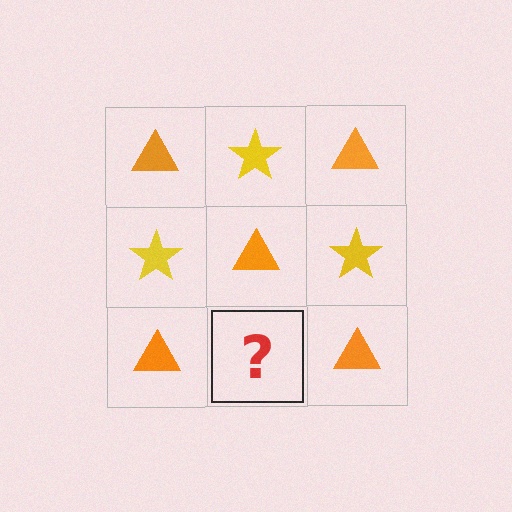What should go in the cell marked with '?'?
The missing cell should contain a yellow star.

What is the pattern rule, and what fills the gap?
The rule is that it alternates orange triangle and yellow star in a checkerboard pattern. The gap should be filled with a yellow star.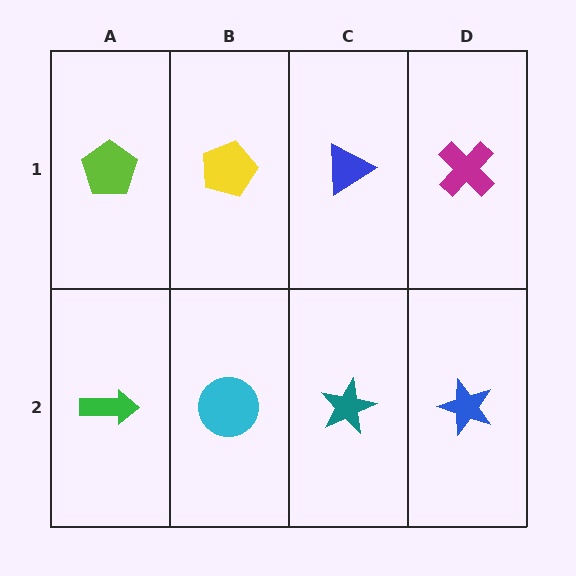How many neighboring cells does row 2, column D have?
2.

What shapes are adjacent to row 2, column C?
A blue triangle (row 1, column C), a cyan circle (row 2, column B), a blue star (row 2, column D).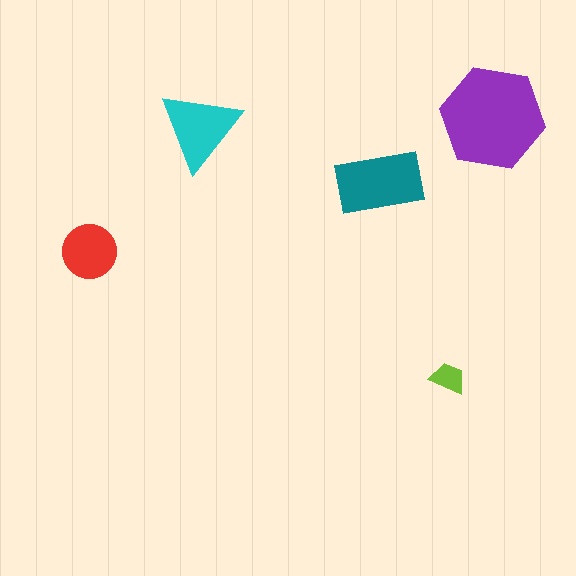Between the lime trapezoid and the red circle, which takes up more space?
The red circle.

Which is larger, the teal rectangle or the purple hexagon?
The purple hexagon.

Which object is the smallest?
The lime trapezoid.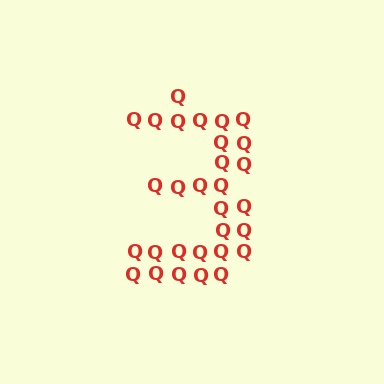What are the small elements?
The small elements are letter Q's.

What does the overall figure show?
The overall figure shows the digit 3.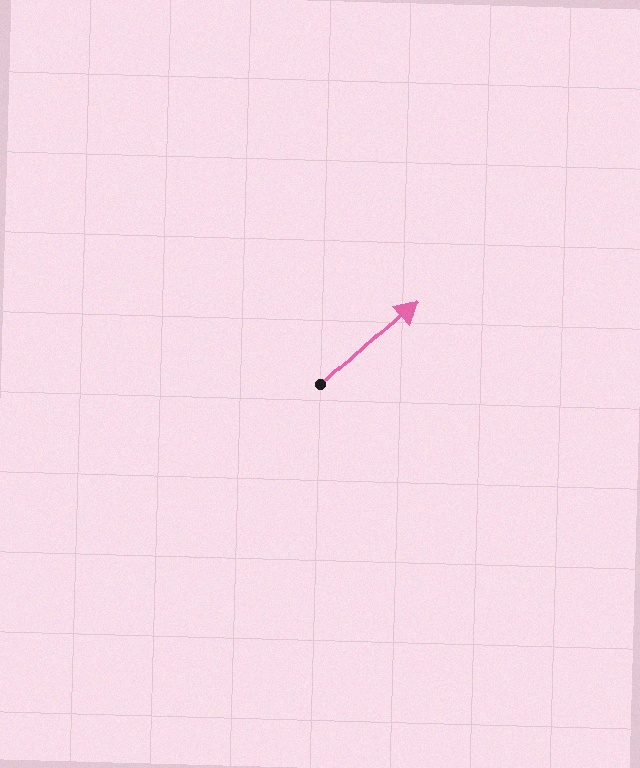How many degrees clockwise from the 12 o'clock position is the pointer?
Approximately 48 degrees.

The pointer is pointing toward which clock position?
Roughly 2 o'clock.